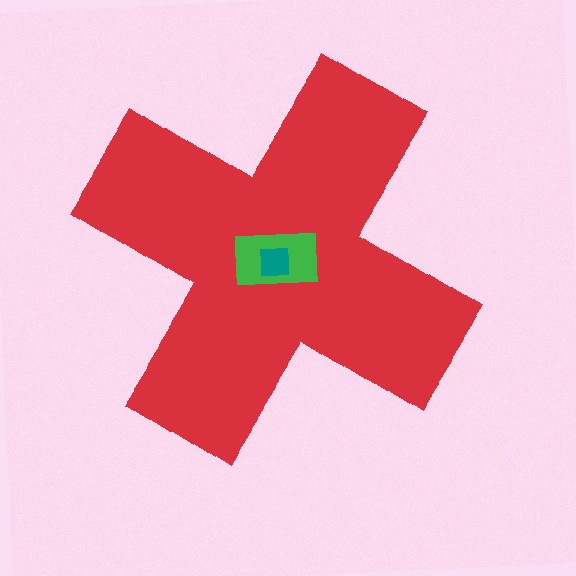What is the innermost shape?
The teal square.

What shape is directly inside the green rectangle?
The teal square.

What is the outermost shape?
The red cross.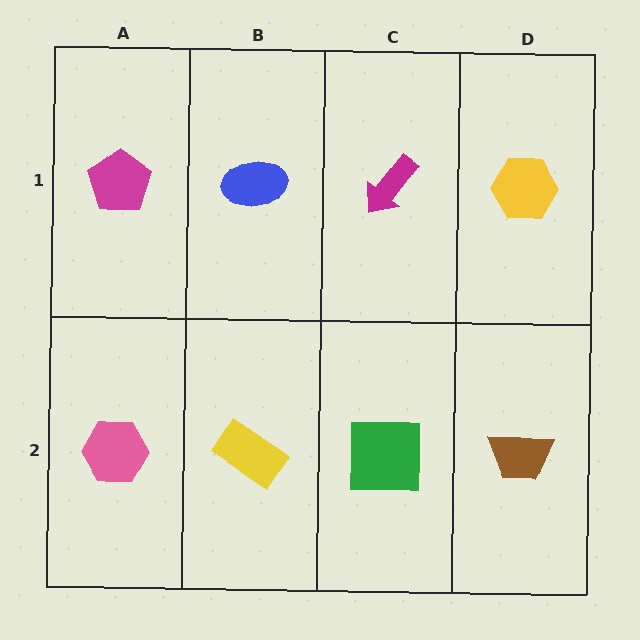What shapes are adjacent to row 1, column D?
A brown trapezoid (row 2, column D), a magenta arrow (row 1, column C).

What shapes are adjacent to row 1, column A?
A pink hexagon (row 2, column A), a blue ellipse (row 1, column B).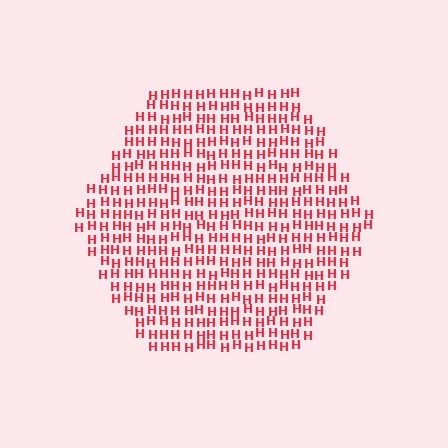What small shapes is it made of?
It is made of small letter H's.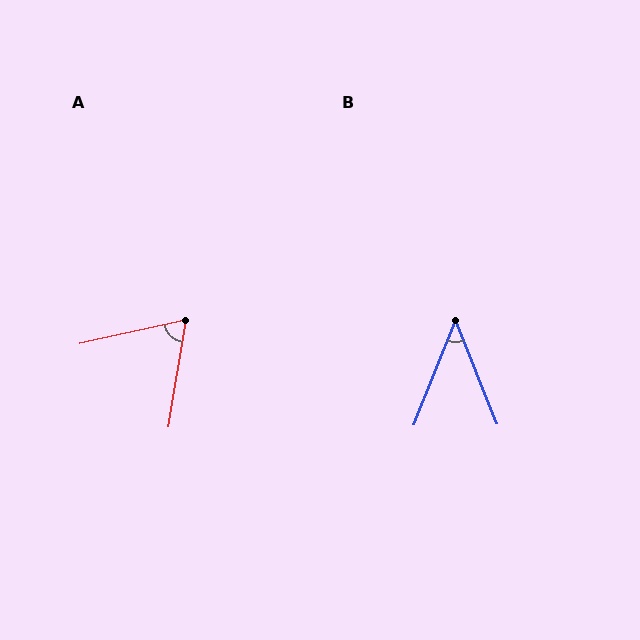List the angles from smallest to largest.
B (44°), A (68°).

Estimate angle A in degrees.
Approximately 68 degrees.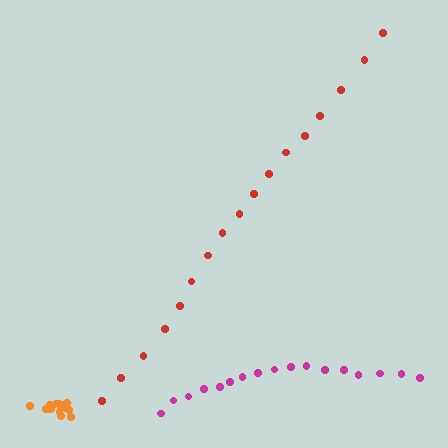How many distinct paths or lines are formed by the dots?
There are 3 distinct paths.